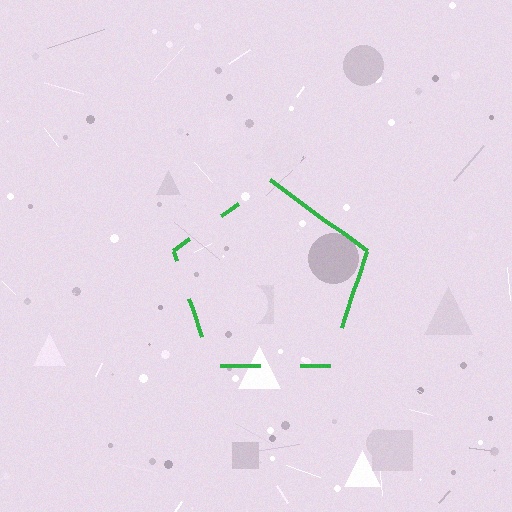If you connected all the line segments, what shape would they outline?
They would outline a pentagon.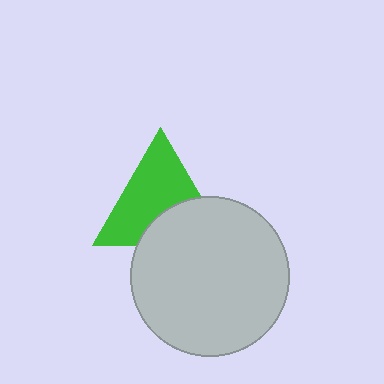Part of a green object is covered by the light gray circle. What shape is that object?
It is a triangle.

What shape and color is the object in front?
The object in front is a light gray circle.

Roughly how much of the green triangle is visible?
About half of it is visible (roughly 65%).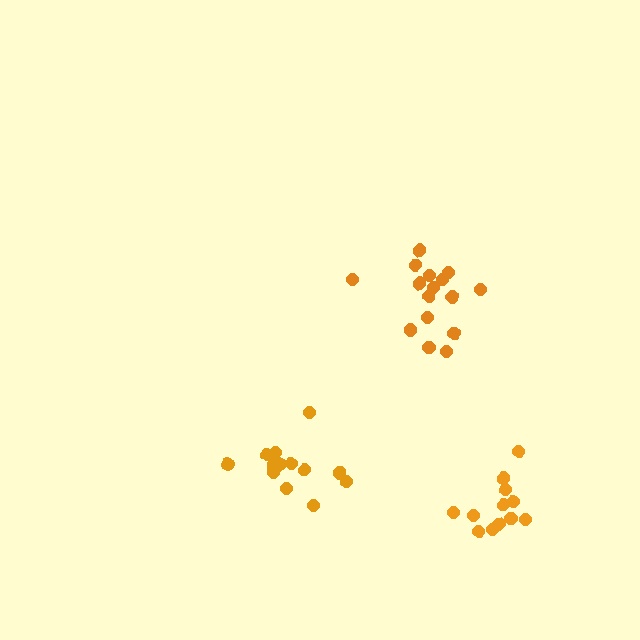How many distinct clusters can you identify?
There are 3 distinct clusters.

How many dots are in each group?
Group 1: 15 dots, Group 2: 17 dots, Group 3: 12 dots (44 total).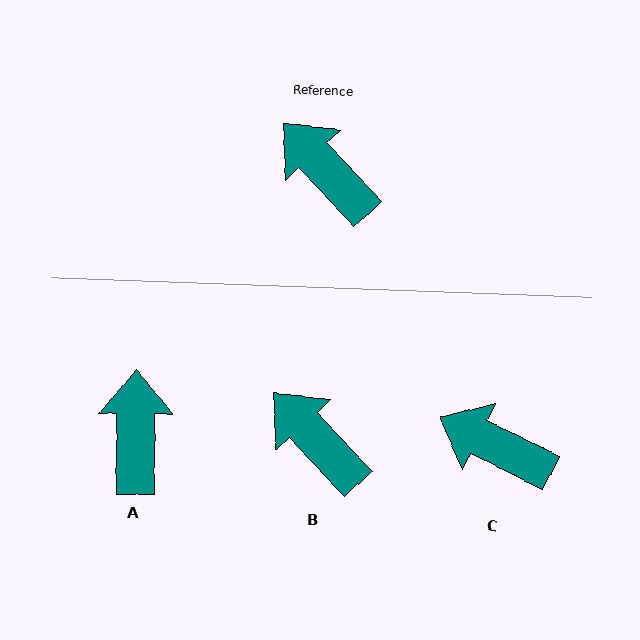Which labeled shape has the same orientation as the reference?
B.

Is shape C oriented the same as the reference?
No, it is off by about 20 degrees.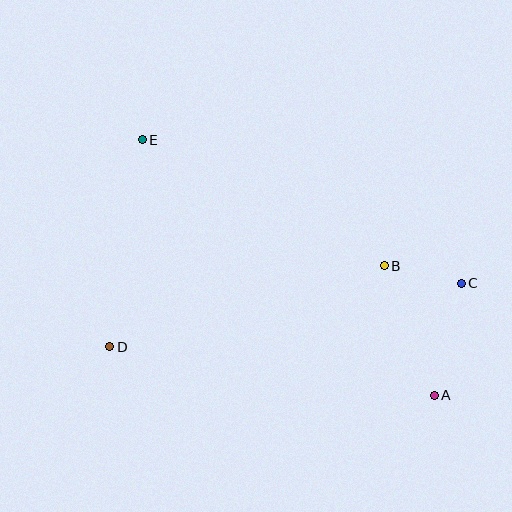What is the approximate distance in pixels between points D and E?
The distance between D and E is approximately 209 pixels.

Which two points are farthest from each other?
Points A and E are farthest from each other.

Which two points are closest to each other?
Points B and C are closest to each other.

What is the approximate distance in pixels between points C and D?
The distance between C and D is approximately 357 pixels.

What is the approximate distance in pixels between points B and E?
The distance between B and E is approximately 273 pixels.